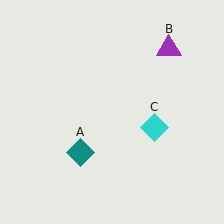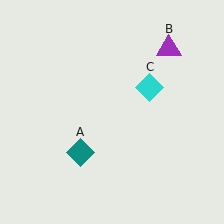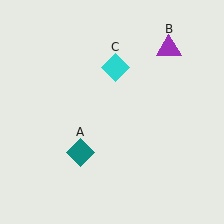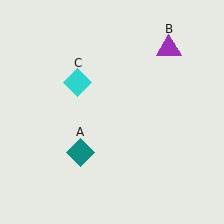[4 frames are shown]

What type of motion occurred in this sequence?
The cyan diamond (object C) rotated counterclockwise around the center of the scene.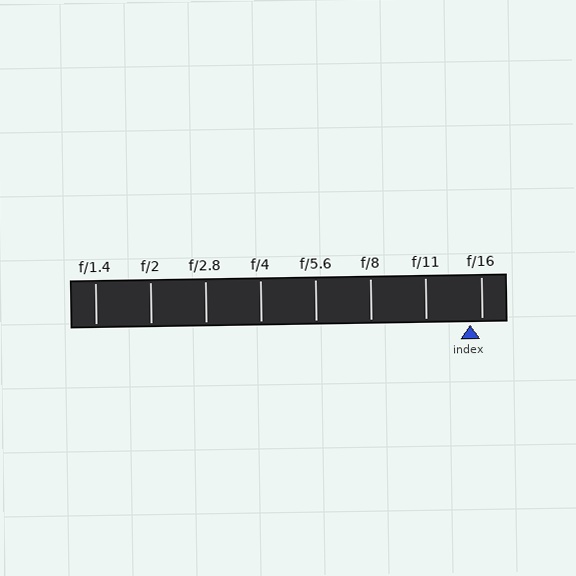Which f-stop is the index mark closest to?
The index mark is closest to f/16.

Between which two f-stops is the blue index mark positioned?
The index mark is between f/11 and f/16.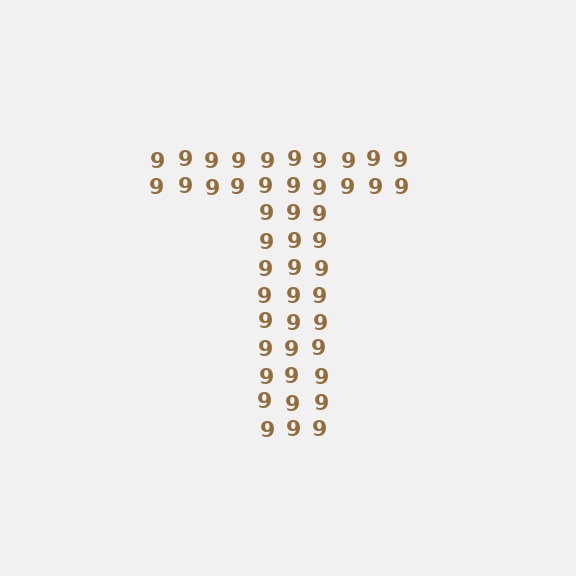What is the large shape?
The large shape is the letter T.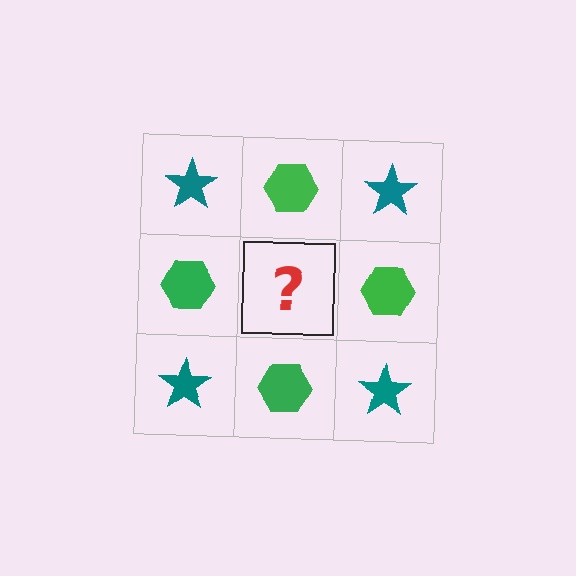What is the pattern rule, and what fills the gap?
The rule is that it alternates teal star and green hexagon in a checkerboard pattern. The gap should be filled with a teal star.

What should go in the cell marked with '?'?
The missing cell should contain a teal star.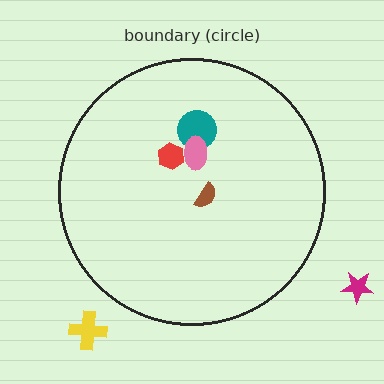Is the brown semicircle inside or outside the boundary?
Inside.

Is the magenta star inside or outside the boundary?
Outside.